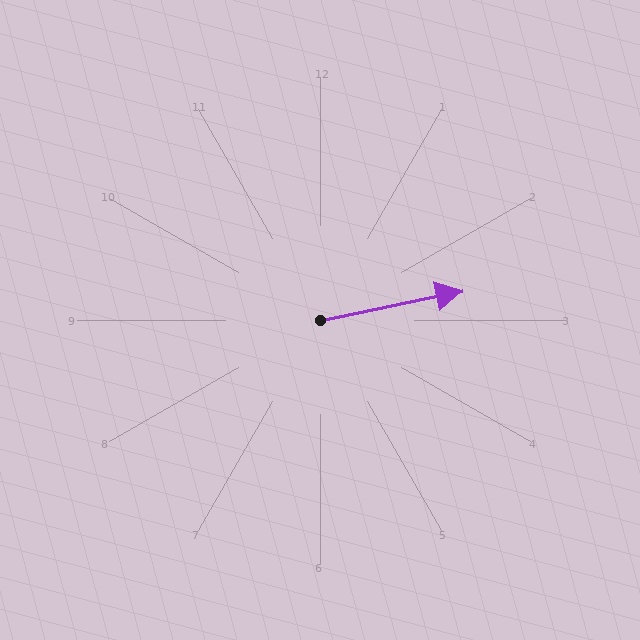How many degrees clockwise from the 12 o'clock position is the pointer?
Approximately 78 degrees.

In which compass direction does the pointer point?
East.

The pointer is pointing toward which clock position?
Roughly 3 o'clock.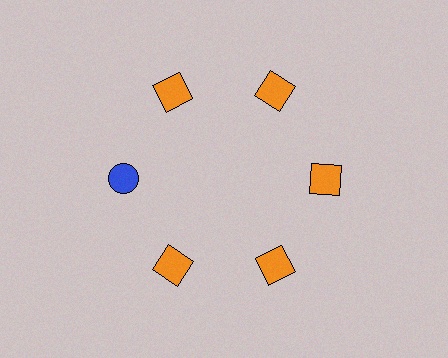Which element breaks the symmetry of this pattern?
The blue circle at roughly the 9 o'clock position breaks the symmetry. All other shapes are orange squares.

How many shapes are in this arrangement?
There are 6 shapes arranged in a ring pattern.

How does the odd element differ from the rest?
It differs in both color (blue instead of orange) and shape (circle instead of square).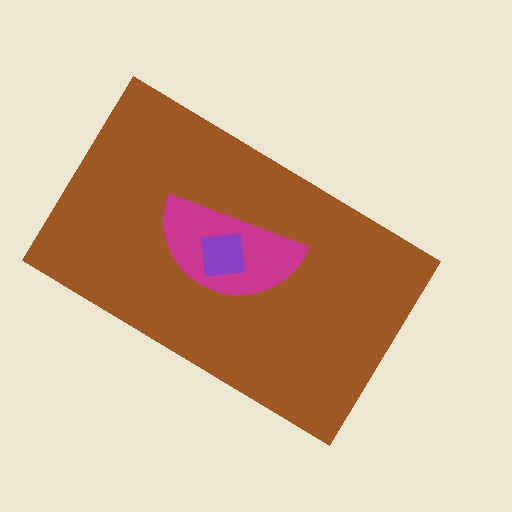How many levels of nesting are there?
3.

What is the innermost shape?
The purple square.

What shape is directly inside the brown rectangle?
The magenta semicircle.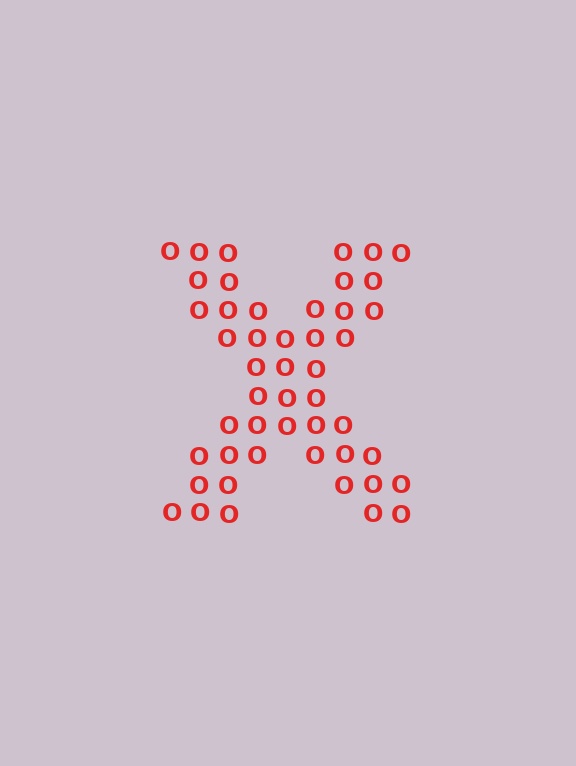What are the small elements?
The small elements are letter O's.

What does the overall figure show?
The overall figure shows the letter X.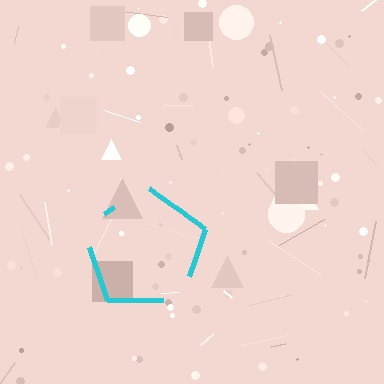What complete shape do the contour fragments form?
The contour fragments form a pentagon.